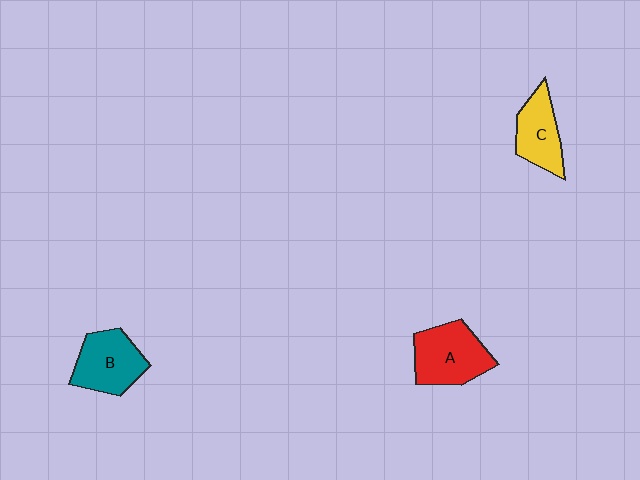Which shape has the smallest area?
Shape C (yellow).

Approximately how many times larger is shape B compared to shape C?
Approximately 1.2 times.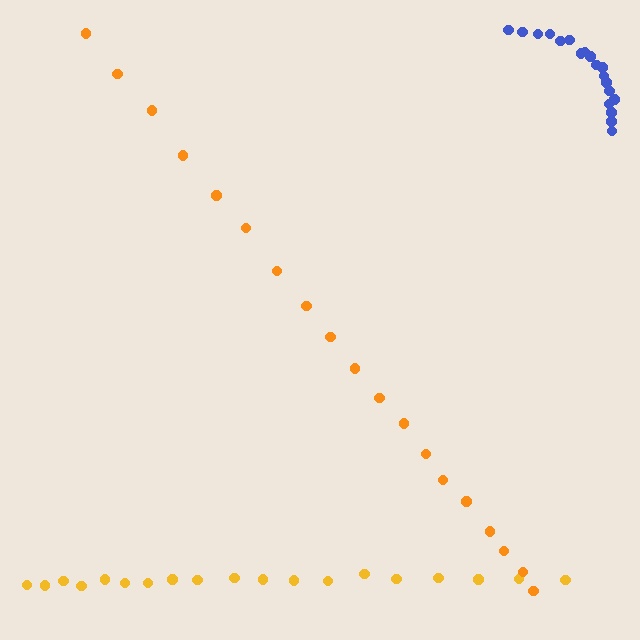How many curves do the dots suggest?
There are 3 distinct paths.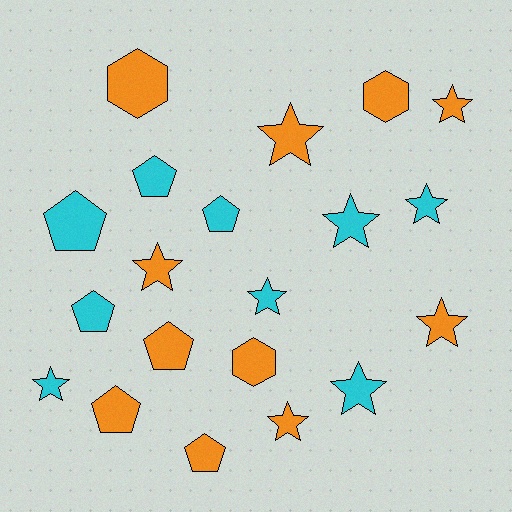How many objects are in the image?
There are 20 objects.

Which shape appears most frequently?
Star, with 10 objects.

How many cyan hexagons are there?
There are no cyan hexagons.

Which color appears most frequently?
Orange, with 11 objects.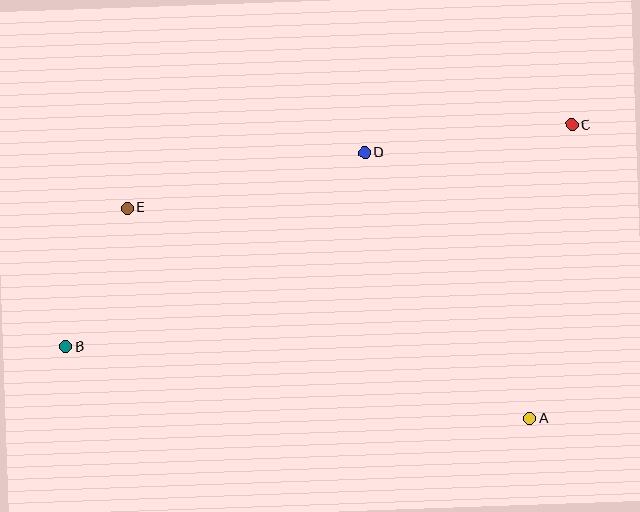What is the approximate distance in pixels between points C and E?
The distance between C and E is approximately 452 pixels.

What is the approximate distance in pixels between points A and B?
The distance between A and B is approximately 469 pixels.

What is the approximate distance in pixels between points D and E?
The distance between D and E is approximately 243 pixels.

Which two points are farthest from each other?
Points B and C are farthest from each other.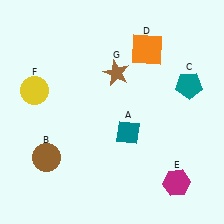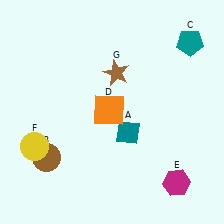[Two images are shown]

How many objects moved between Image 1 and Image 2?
3 objects moved between the two images.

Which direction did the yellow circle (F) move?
The yellow circle (F) moved down.